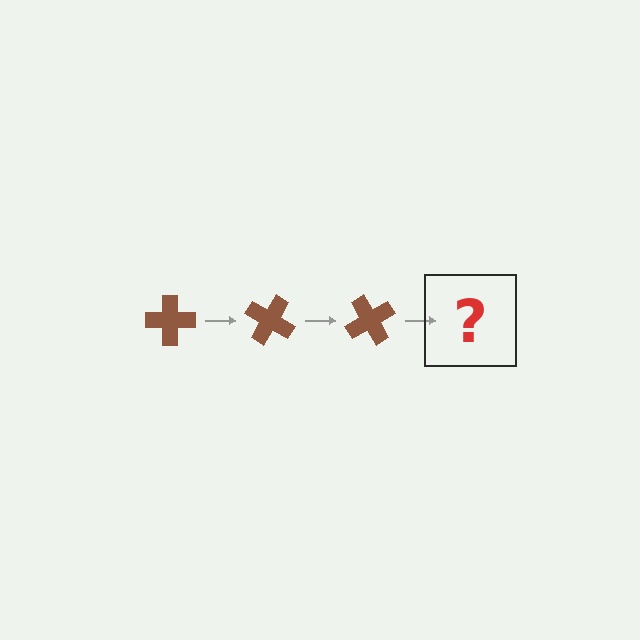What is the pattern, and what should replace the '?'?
The pattern is that the cross rotates 30 degrees each step. The '?' should be a brown cross rotated 90 degrees.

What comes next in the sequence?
The next element should be a brown cross rotated 90 degrees.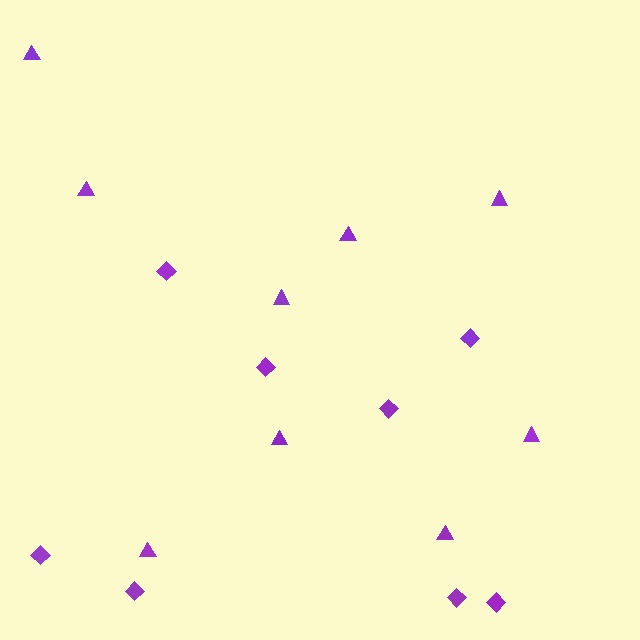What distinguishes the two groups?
There are 2 groups: one group of triangles (9) and one group of diamonds (8).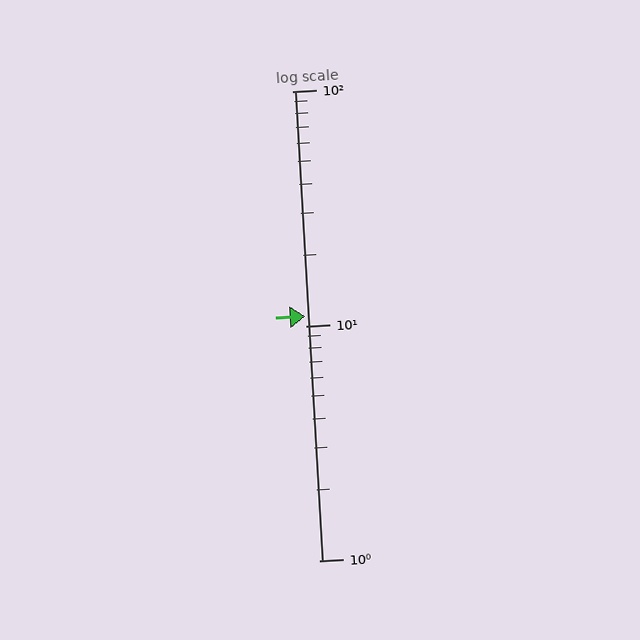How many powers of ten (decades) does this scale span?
The scale spans 2 decades, from 1 to 100.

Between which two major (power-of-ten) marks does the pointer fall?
The pointer is between 10 and 100.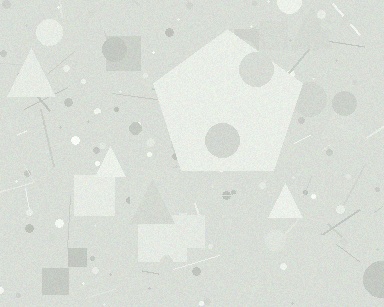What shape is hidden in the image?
A pentagon is hidden in the image.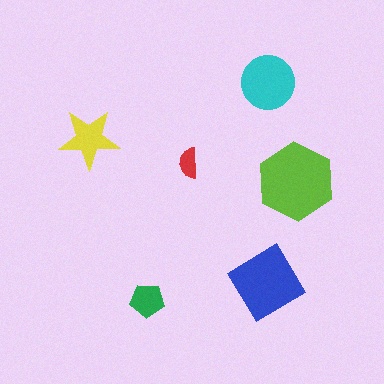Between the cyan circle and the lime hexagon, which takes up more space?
The lime hexagon.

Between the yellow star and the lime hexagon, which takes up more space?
The lime hexagon.